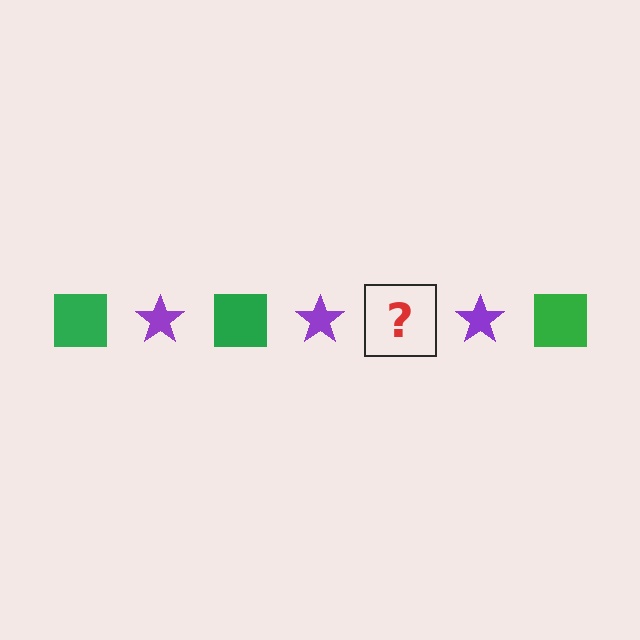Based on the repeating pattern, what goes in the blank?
The blank should be a green square.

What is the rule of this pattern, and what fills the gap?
The rule is that the pattern alternates between green square and purple star. The gap should be filled with a green square.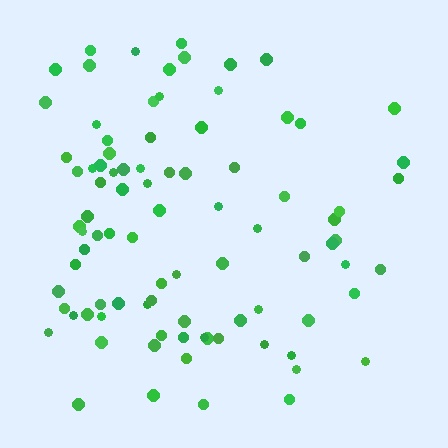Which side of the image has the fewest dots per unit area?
The right.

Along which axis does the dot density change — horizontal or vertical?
Horizontal.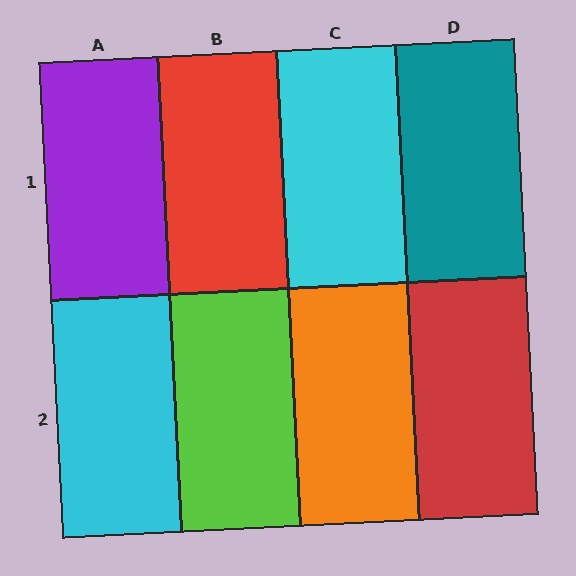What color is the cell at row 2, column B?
Lime.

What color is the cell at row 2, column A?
Cyan.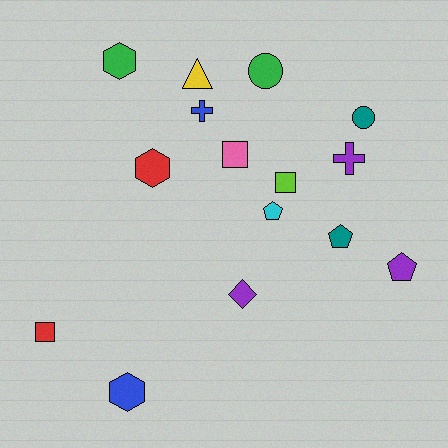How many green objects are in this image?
There are 2 green objects.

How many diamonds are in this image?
There is 1 diamond.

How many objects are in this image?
There are 15 objects.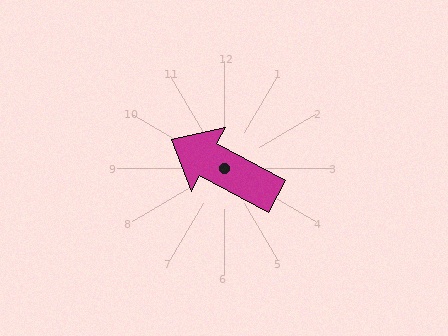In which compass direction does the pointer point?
Northwest.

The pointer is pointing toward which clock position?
Roughly 10 o'clock.